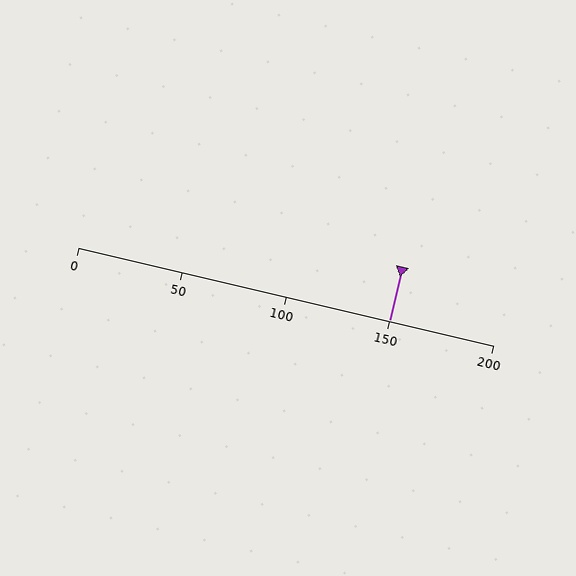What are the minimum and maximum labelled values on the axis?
The axis runs from 0 to 200.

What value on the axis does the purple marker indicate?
The marker indicates approximately 150.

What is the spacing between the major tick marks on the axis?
The major ticks are spaced 50 apart.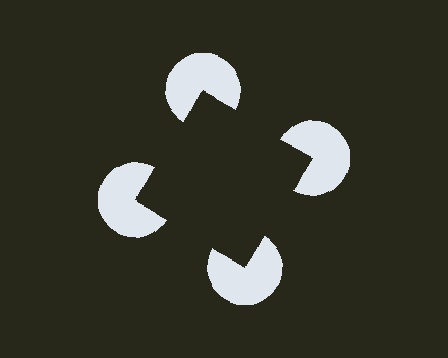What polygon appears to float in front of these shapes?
An illusory square — its edges are inferred from the aligned wedge cuts in the pac-man discs, not physically drawn.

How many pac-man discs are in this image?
There are 4 — one at each vertex of the illusory square.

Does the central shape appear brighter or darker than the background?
It typically appears slightly darker than the background, even though no actual brightness change is drawn.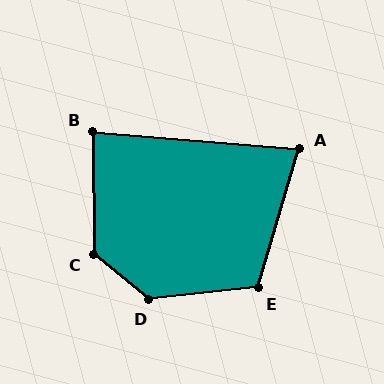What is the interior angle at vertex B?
Approximately 85 degrees (acute).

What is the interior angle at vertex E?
Approximately 113 degrees (obtuse).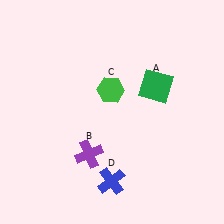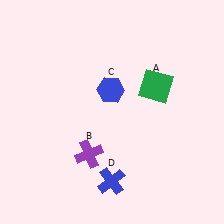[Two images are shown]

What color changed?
The hexagon (C) changed from green in Image 1 to blue in Image 2.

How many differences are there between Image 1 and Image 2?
There is 1 difference between the two images.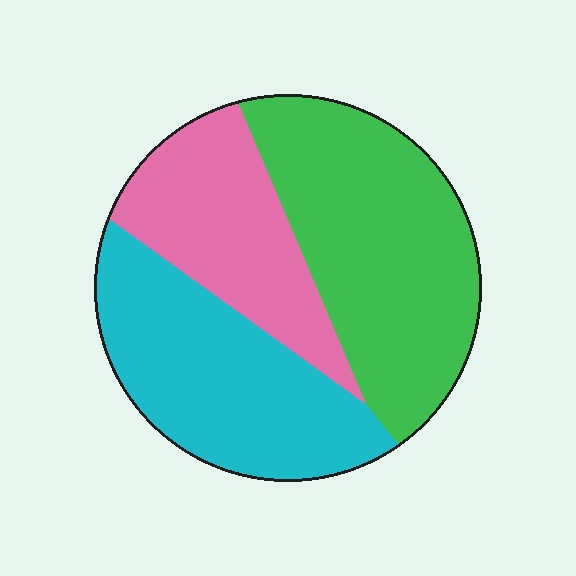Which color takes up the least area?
Pink, at roughly 25%.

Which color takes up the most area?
Green, at roughly 40%.